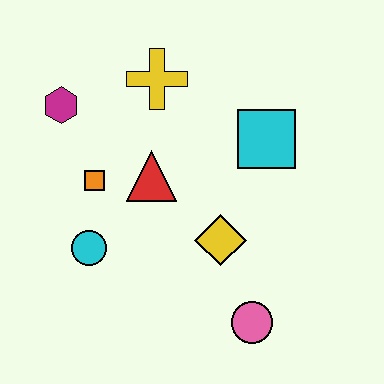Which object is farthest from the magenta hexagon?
The pink circle is farthest from the magenta hexagon.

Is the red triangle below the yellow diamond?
No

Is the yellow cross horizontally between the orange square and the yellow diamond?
Yes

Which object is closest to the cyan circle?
The orange square is closest to the cyan circle.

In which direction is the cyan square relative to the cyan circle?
The cyan square is to the right of the cyan circle.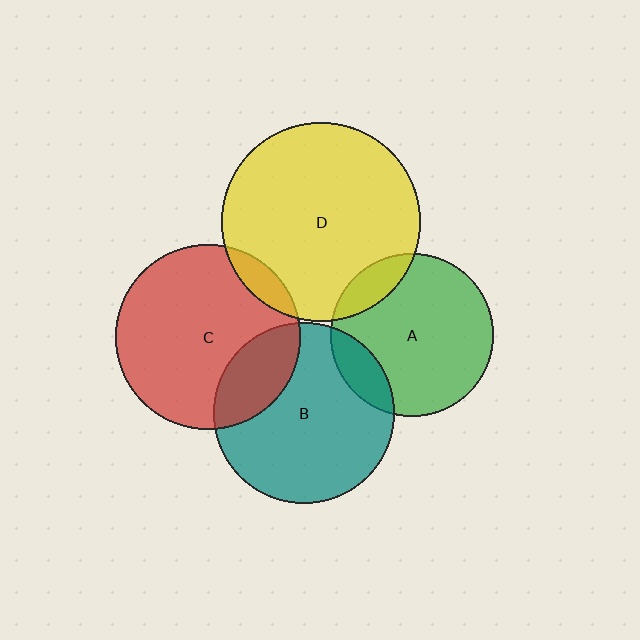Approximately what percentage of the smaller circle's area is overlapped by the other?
Approximately 15%.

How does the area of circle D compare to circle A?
Approximately 1.5 times.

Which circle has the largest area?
Circle D (yellow).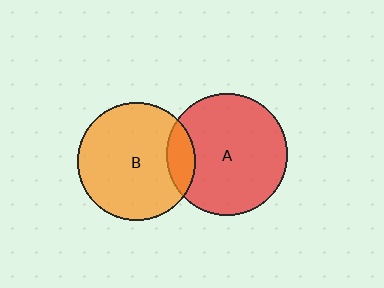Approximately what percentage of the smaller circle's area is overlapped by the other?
Approximately 15%.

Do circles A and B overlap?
Yes.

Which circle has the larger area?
Circle A (red).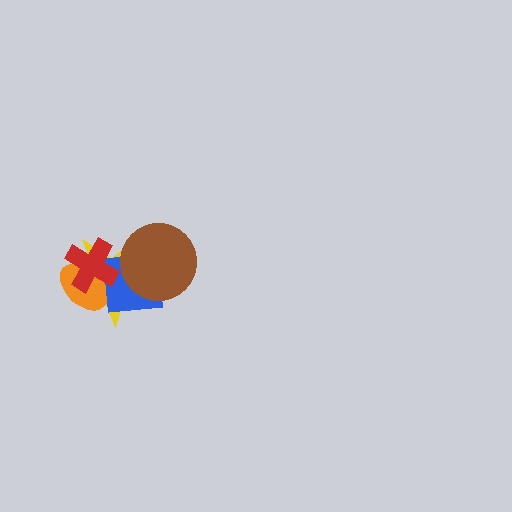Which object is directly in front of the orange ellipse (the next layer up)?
The blue square is directly in front of the orange ellipse.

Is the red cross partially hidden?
No, no other shape covers it.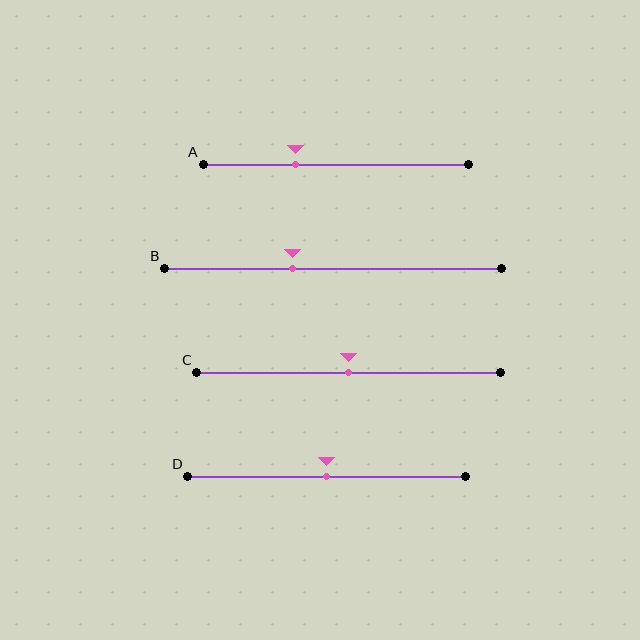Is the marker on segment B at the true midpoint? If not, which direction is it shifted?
No, the marker on segment B is shifted to the left by about 12% of the segment length.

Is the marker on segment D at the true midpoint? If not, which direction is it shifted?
Yes, the marker on segment D is at the true midpoint.